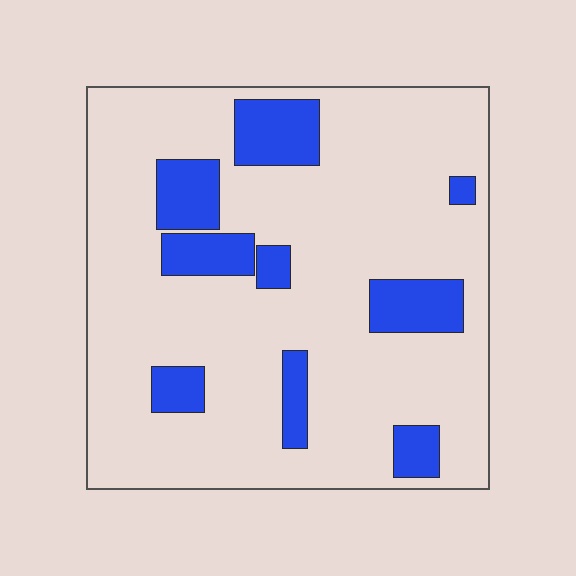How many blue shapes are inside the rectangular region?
9.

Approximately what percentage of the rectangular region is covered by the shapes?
Approximately 20%.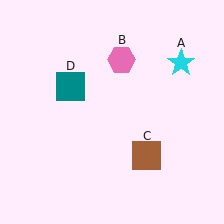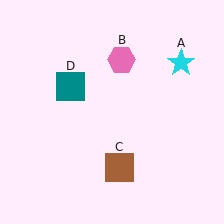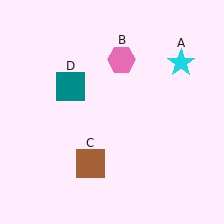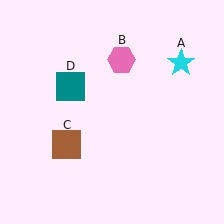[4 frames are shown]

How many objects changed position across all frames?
1 object changed position: brown square (object C).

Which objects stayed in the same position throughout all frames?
Cyan star (object A) and pink hexagon (object B) and teal square (object D) remained stationary.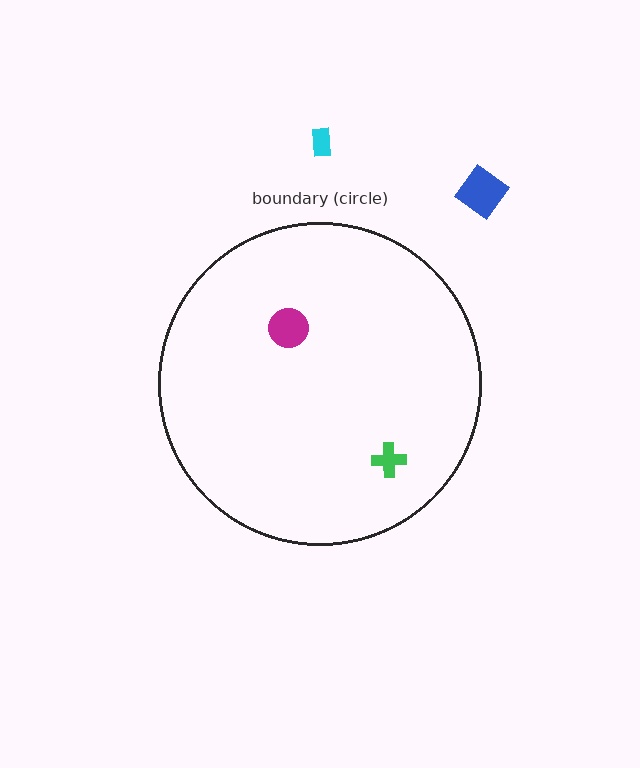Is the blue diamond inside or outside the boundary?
Outside.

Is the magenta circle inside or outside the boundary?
Inside.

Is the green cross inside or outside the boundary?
Inside.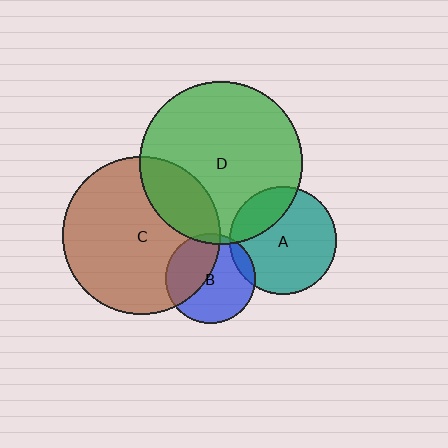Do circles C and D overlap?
Yes.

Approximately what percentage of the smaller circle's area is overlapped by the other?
Approximately 20%.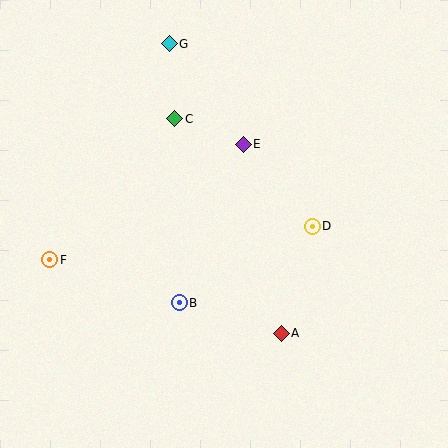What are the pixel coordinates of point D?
Point D is at (312, 226).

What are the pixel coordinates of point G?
Point G is at (169, 44).